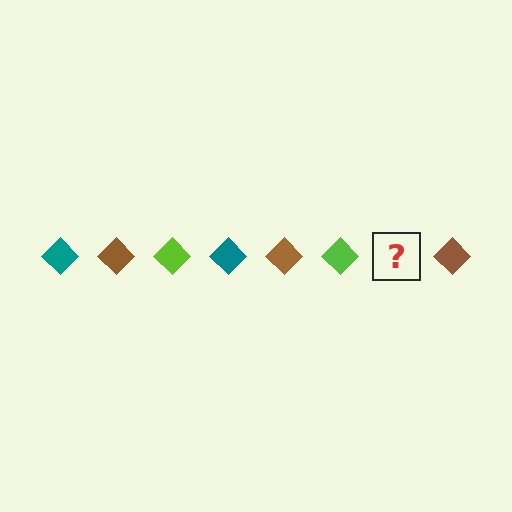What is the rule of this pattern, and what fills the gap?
The rule is that the pattern cycles through teal, brown, lime diamonds. The gap should be filled with a teal diamond.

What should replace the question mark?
The question mark should be replaced with a teal diamond.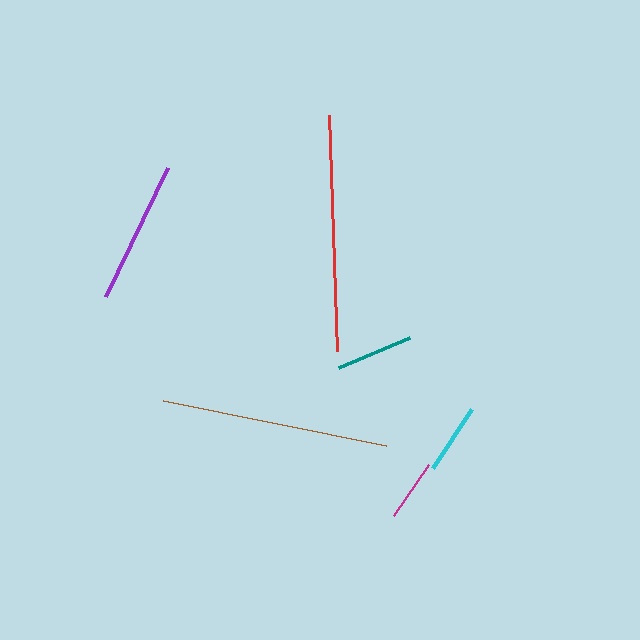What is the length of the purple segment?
The purple segment is approximately 144 pixels long.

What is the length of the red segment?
The red segment is approximately 236 pixels long.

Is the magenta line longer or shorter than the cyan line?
The cyan line is longer than the magenta line.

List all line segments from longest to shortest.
From longest to shortest: red, brown, purple, teal, cyan, magenta.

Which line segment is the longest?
The red line is the longest at approximately 236 pixels.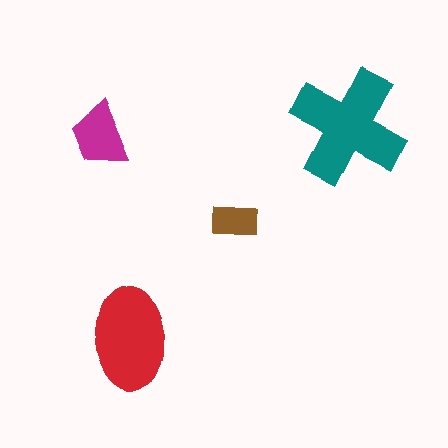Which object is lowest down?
The red ellipse is bottommost.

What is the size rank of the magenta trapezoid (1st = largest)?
3rd.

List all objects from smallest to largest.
The brown rectangle, the magenta trapezoid, the red ellipse, the teal cross.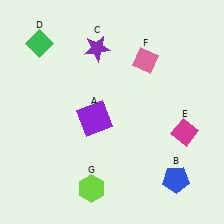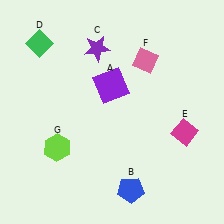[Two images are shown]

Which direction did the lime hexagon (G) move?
The lime hexagon (G) moved up.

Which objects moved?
The objects that moved are: the purple square (A), the blue pentagon (B), the lime hexagon (G).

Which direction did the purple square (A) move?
The purple square (A) moved up.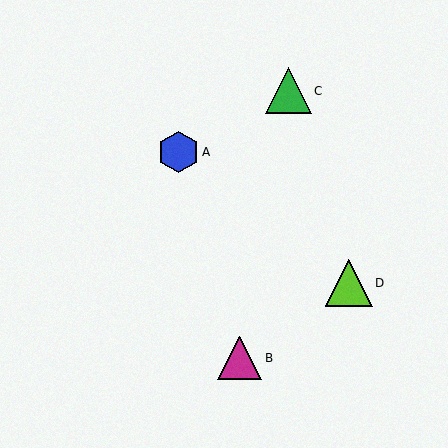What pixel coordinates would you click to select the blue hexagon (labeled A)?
Click at (179, 152) to select the blue hexagon A.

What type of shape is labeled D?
Shape D is a lime triangle.